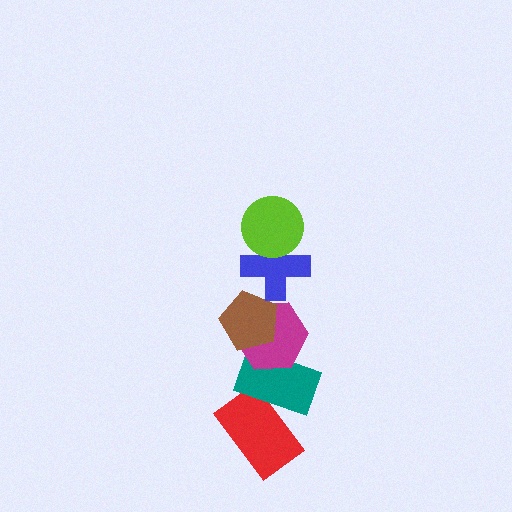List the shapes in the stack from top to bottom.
From top to bottom: the lime circle, the blue cross, the brown pentagon, the magenta hexagon, the teal rectangle, the red rectangle.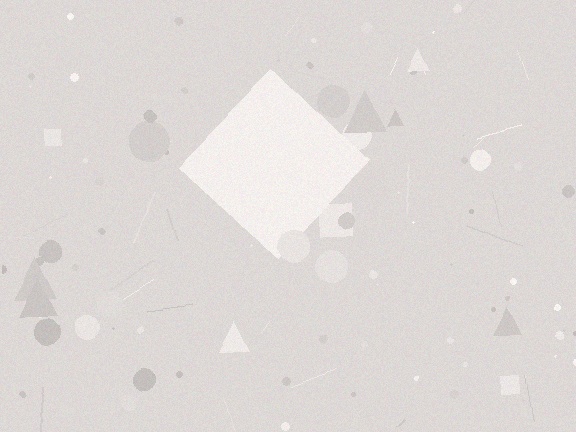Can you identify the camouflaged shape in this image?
The camouflaged shape is a diamond.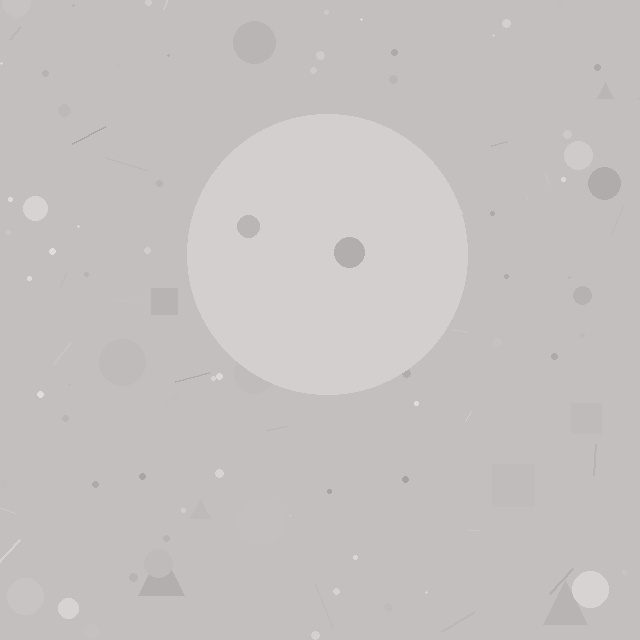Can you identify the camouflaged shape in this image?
The camouflaged shape is a circle.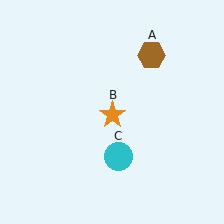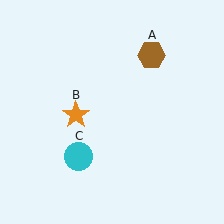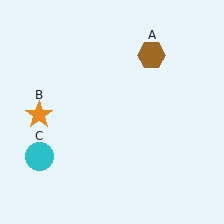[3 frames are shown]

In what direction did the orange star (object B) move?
The orange star (object B) moved left.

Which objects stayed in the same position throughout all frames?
Brown hexagon (object A) remained stationary.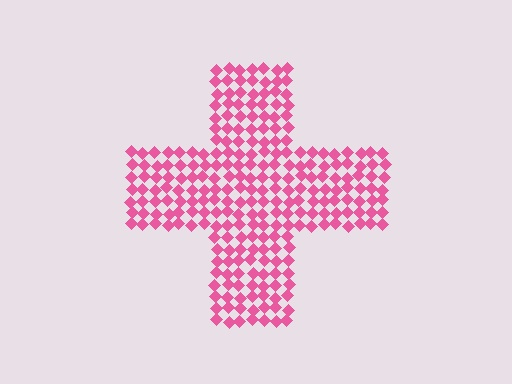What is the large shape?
The large shape is a cross.